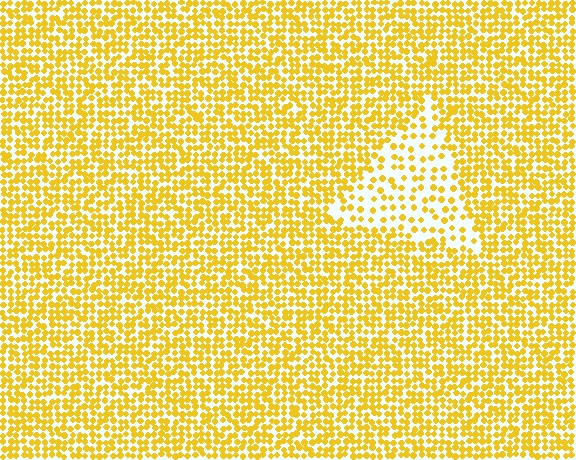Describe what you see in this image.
The image contains small yellow elements arranged at two different densities. A triangle-shaped region is visible where the elements are less densely packed than the surrounding area.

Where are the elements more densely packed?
The elements are more densely packed outside the triangle boundary.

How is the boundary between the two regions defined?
The boundary is defined by a change in element density (approximately 2.2x ratio). All elements are the same color, size, and shape.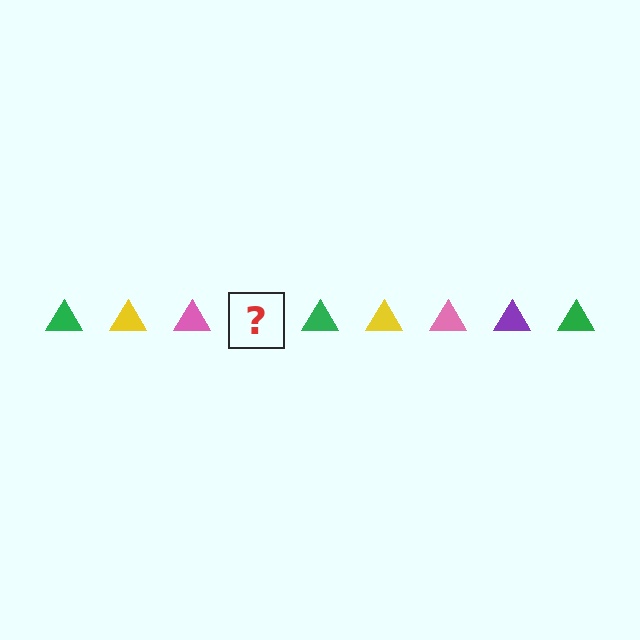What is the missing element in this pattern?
The missing element is a purple triangle.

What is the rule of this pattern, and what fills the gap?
The rule is that the pattern cycles through green, yellow, pink, purple triangles. The gap should be filled with a purple triangle.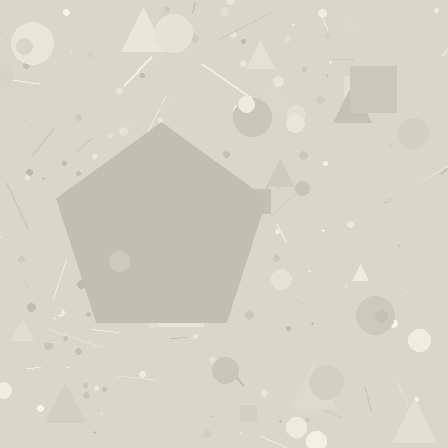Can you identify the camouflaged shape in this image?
The camouflaged shape is a pentagon.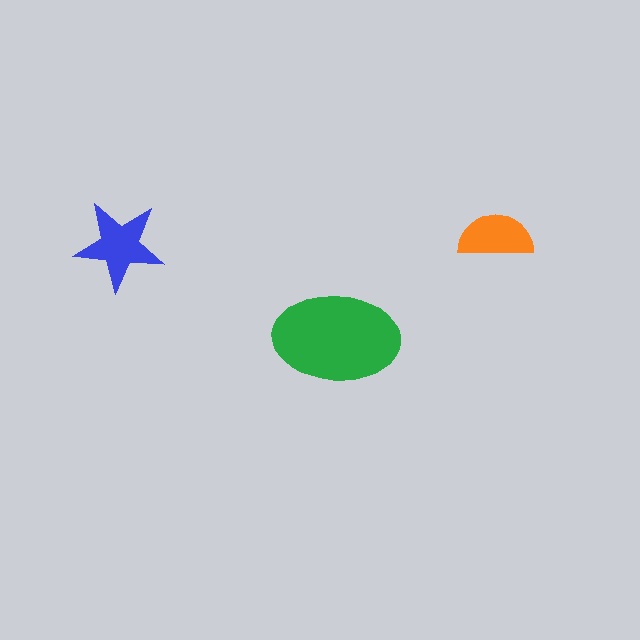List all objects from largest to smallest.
The green ellipse, the blue star, the orange semicircle.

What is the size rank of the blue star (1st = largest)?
2nd.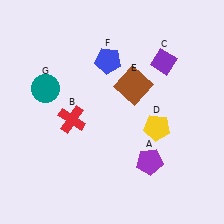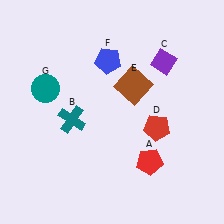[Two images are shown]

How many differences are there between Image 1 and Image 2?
There are 3 differences between the two images.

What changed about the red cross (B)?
In Image 1, B is red. In Image 2, it changed to teal.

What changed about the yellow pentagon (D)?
In Image 1, D is yellow. In Image 2, it changed to red.